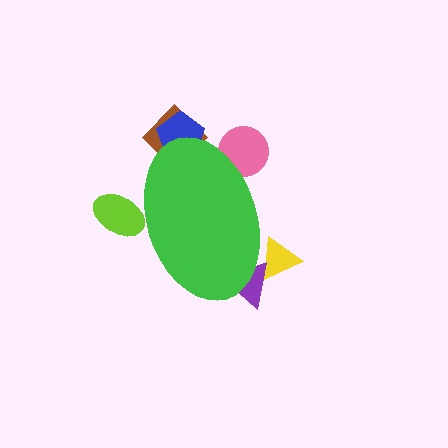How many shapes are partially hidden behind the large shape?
6 shapes are partially hidden.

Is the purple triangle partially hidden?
Yes, the purple triangle is partially hidden behind the green ellipse.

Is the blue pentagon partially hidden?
Yes, the blue pentagon is partially hidden behind the green ellipse.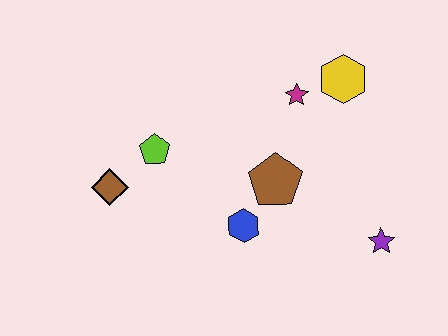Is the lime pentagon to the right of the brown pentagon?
No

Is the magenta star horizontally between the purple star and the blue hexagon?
Yes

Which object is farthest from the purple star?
The brown diamond is farthest from the purple star.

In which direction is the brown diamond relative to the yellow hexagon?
The brown diamond is to the left of the yellow hexagon.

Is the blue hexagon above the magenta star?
No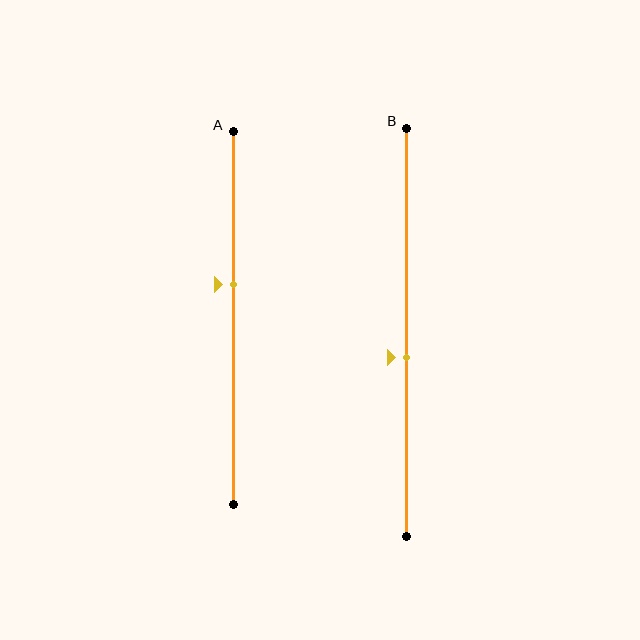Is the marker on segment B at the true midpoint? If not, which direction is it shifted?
No, the marker on segment B is shifted downward by about 6% of the segment length.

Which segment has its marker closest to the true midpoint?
Segment B has its marker closest to the true midpoint.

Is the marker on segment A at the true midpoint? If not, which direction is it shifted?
No, the marker on segment A is shifted upward by about 9% of the segment length.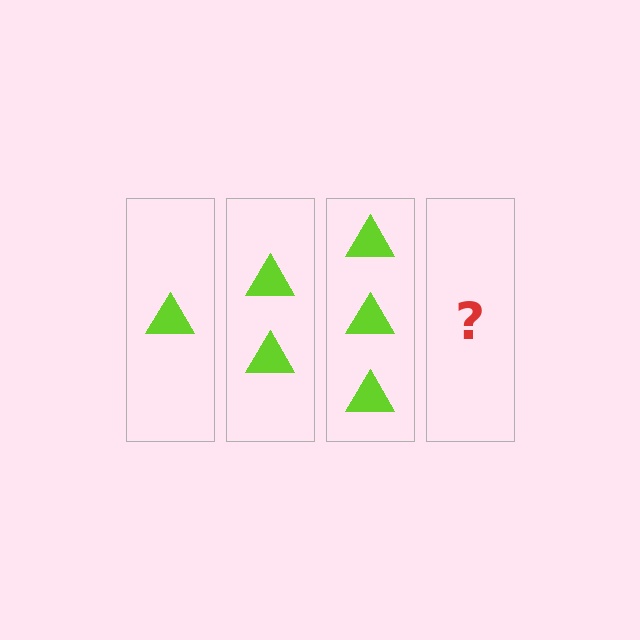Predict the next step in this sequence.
The next step is 4 triangles.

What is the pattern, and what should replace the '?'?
The pattern is that each step adds one more triangle. The '?' should be 4 triangles.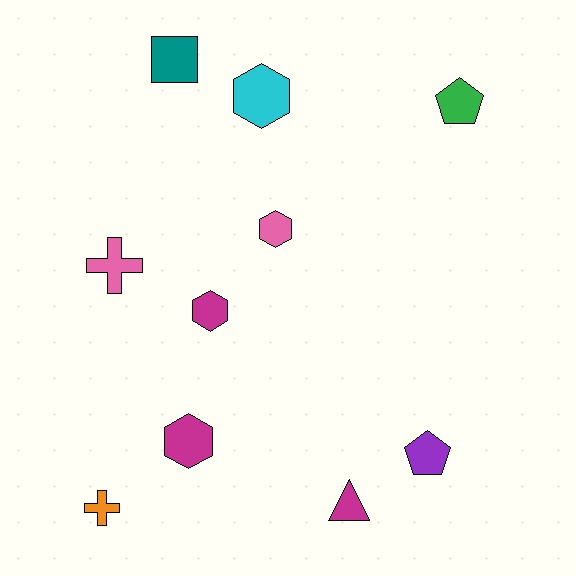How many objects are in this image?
There are 10 objects.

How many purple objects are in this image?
There is 1 purple object.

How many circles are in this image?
There are no circles.